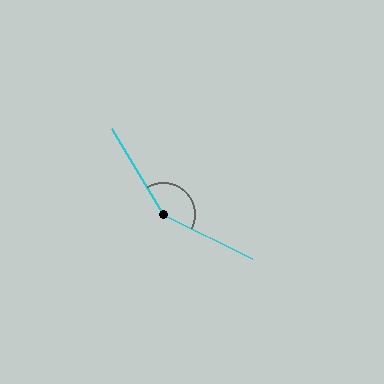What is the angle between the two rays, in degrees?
Approximately 147 degrees.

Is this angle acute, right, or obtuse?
It is obtuse.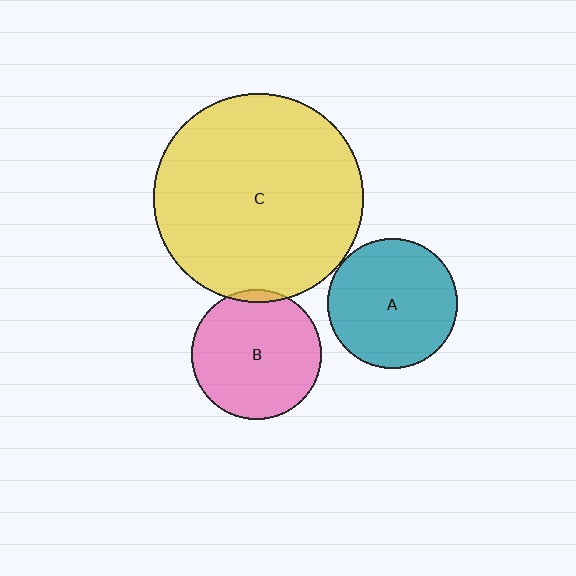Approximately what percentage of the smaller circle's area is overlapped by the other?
Approximately 5%.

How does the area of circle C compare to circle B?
Approximately 2.6 times.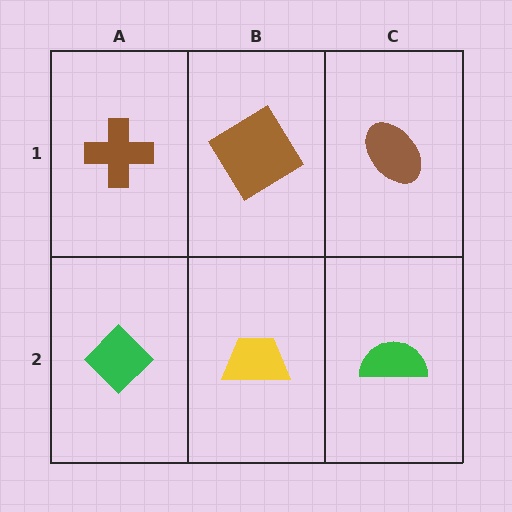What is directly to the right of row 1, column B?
A brown ellipse.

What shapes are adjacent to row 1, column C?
A green semicircle (row 2, column C), a brown diamond (row 1, column B).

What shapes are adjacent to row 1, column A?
A green diamond (row 2, column A), a brown diamond (row 1, column B).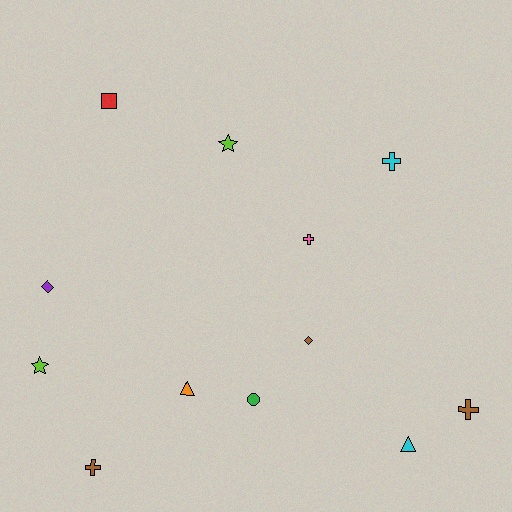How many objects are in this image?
There are 12 objects.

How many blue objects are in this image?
There are no blue objects.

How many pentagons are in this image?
There are no pentagons.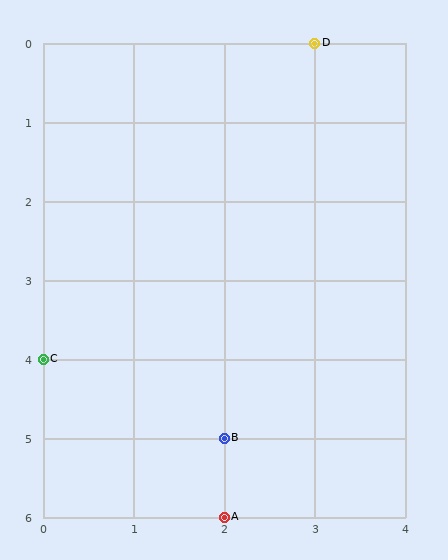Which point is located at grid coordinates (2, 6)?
Point A is at (2, 6).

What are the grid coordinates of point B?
Point B is at grid coordinates (2, 5).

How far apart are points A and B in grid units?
Points A and B are 1 row apart.